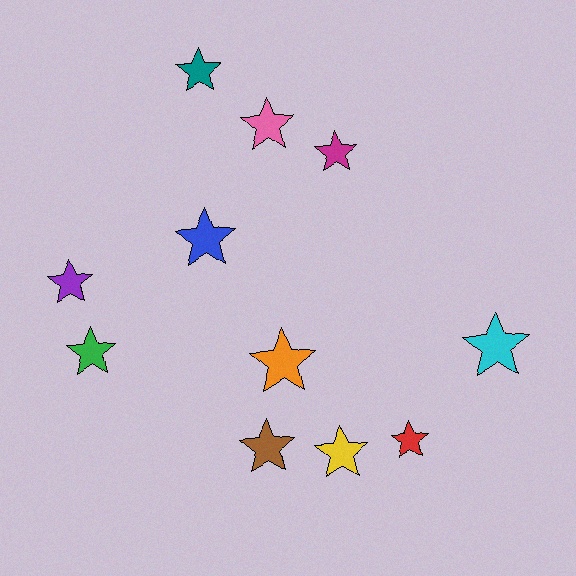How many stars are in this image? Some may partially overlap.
There are 11 stars.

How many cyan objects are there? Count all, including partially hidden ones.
There is 1 cyan object.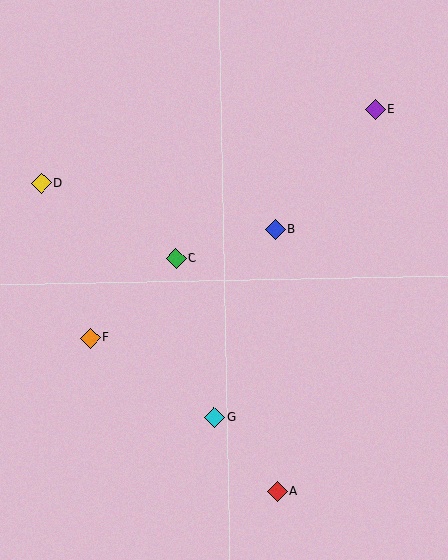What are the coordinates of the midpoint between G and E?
The midpoint between G and E is at (295, 263).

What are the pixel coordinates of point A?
Point A is at (277, 491).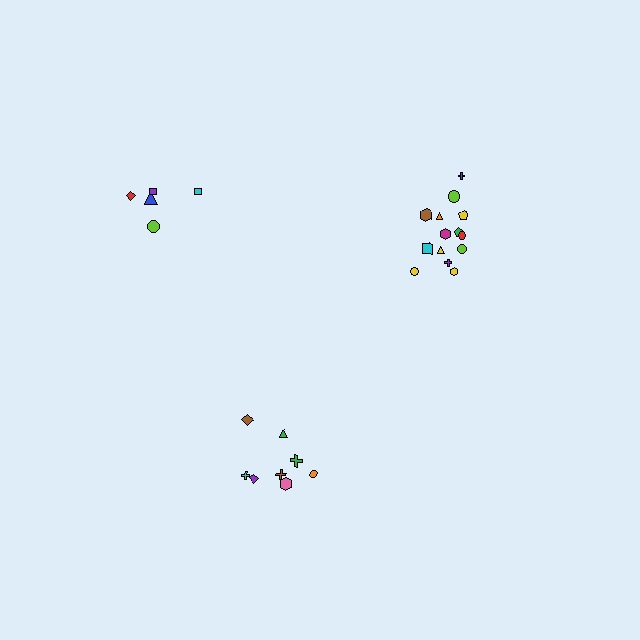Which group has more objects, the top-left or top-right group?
The top-right group.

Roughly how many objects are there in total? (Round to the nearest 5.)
Roughly 30 objects in total.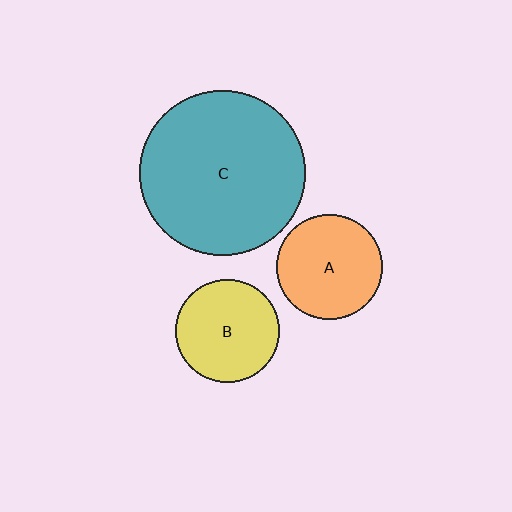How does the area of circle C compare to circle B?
Approximately 2.6 times.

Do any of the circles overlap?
No, none of the circles overlap.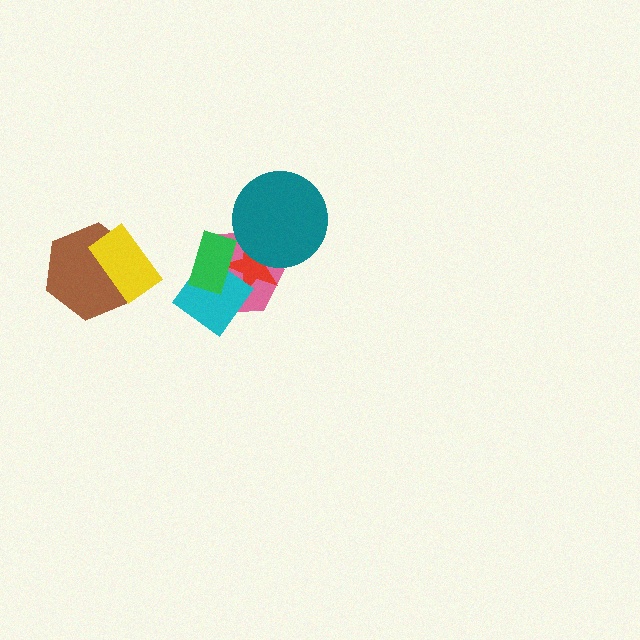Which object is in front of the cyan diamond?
The green rectangle is in front of the cyan diamond.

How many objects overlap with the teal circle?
2 objects overlap with the teal circle.